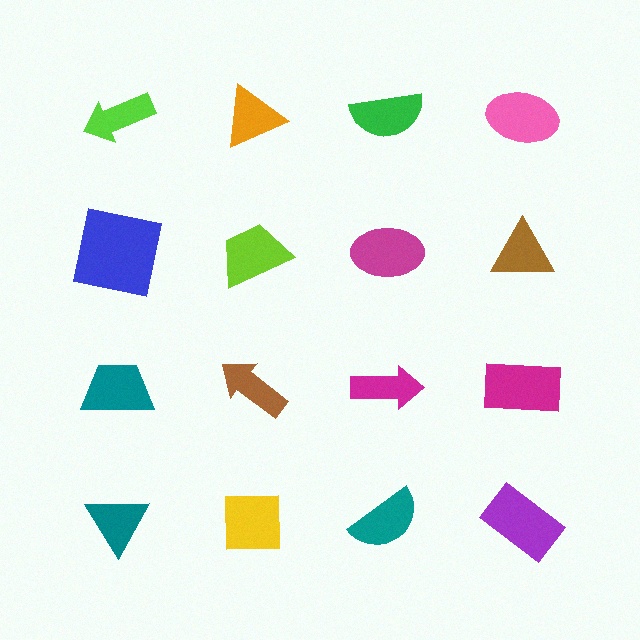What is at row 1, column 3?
A green semicircle.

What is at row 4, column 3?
A teal semicircle.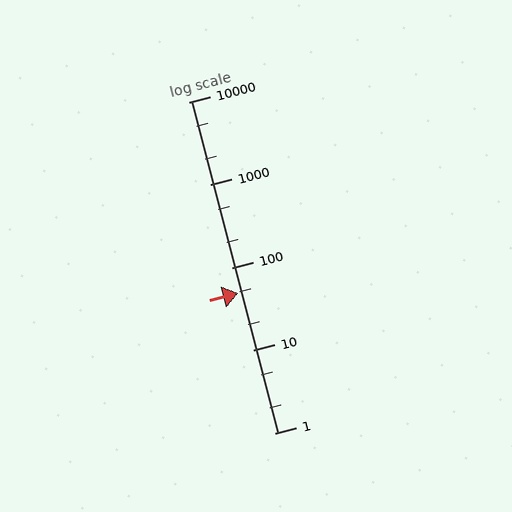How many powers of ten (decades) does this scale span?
The scale spans 4 decades, from 1 to 10000.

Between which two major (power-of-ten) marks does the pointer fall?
The pointer is between 10 and 100.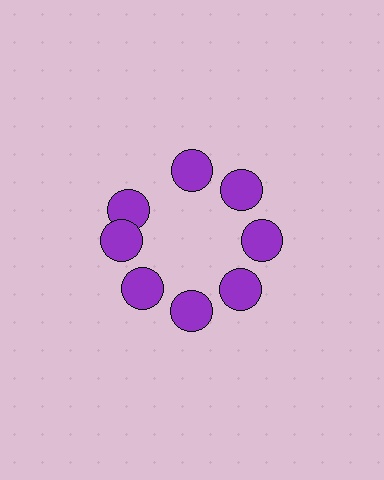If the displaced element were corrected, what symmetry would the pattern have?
It would have 8-fold rotational symmetry — the pattern would map onto itself every 45 degrees.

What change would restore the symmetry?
The symmetry would be restored by rotating it back into even spacing with its neighbors so that all 8 circles sit at equal angles and equal distance from the center.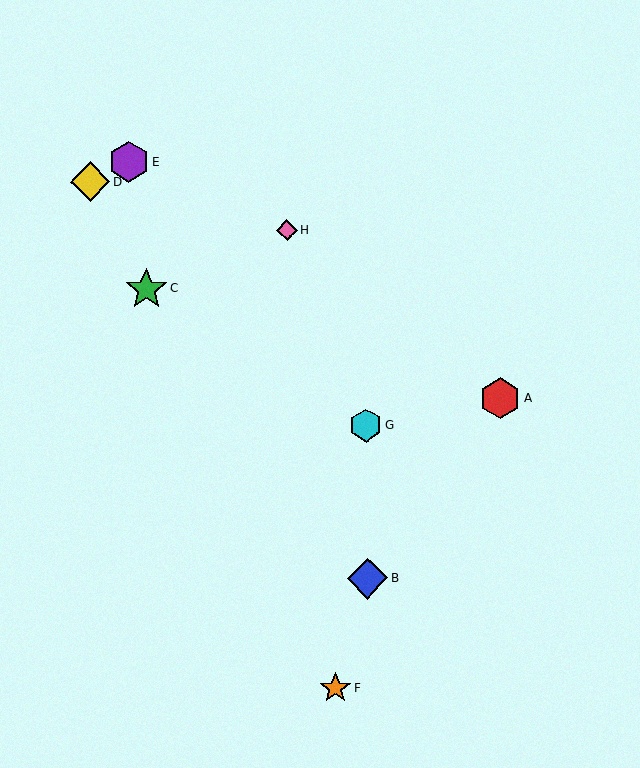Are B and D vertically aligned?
No, B is at x≈368 and D is at x≈90.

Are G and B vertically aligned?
Yes, both are at x≈366.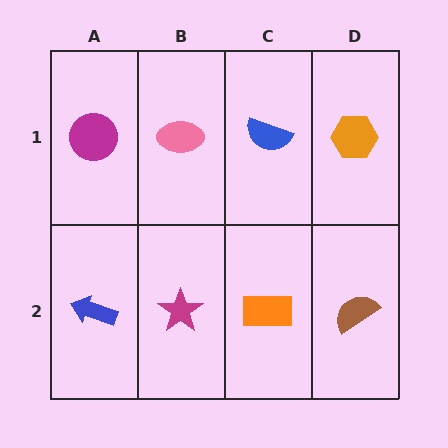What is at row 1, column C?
A blue semicircle.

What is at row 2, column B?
A magenta star.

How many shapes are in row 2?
4 shapes.